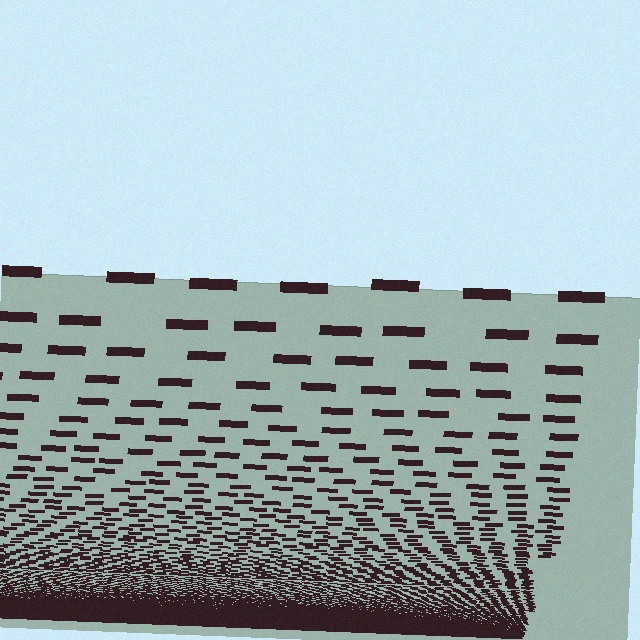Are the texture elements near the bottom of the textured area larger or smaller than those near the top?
Smaller. The gradient is inverted — elements near the bottom are smaller and denser.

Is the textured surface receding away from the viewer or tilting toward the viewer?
The surface appears to tilt toward the viewer. Texture elements get larger and sparser toward the top.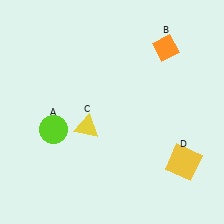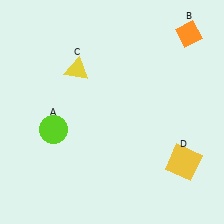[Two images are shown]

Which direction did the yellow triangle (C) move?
The yellow triangle (C) moved up.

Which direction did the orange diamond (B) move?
The orange diamond (B) moved right.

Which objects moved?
The objects that moved are: the orange diamond (B), the yellow triangle (C).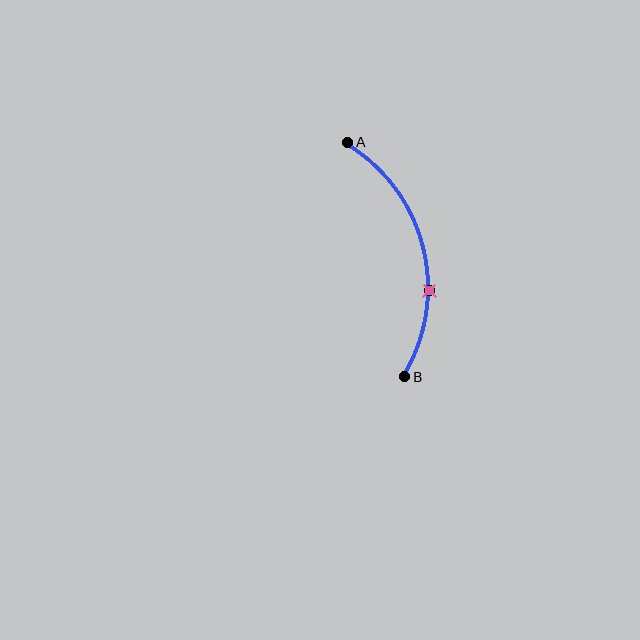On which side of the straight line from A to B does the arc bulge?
The arc bulges to the right of the straight line connecting A and B.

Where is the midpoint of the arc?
The arc midpoint is the point on the curve farthest from the straight line joining A and B. It sits to the right of that line.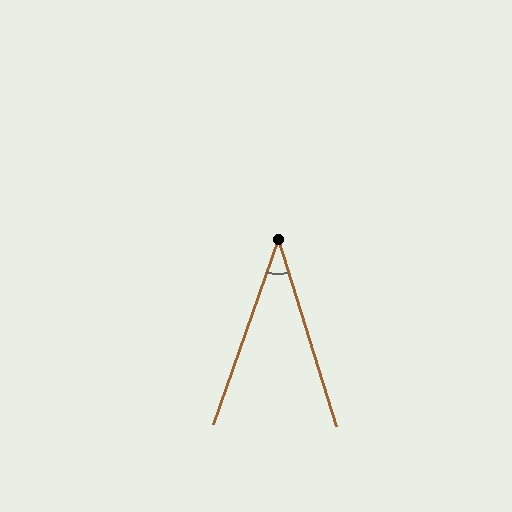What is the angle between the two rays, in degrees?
Approximately 37 degrees.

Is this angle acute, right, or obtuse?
It is acute.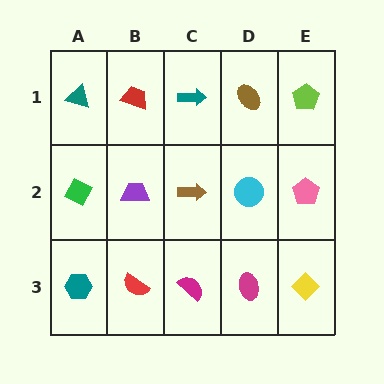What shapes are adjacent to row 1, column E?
A pink pentagon (row 2, column E), a brown ellipse (row 1, column D).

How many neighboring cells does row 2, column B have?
4.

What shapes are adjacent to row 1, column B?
A purple trapezoid (row 2, column B), a teal triangle (row 1, column A), a teal arrow (row 1, column C).